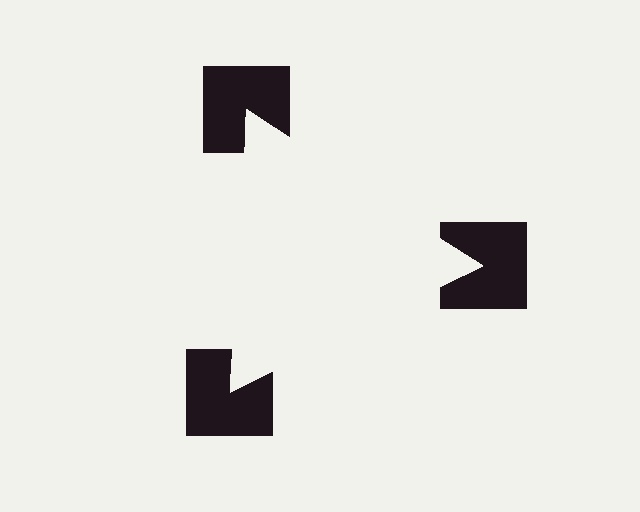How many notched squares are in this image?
There are 3 — one at each vertex of the illusory triangle.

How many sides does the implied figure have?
3 sides.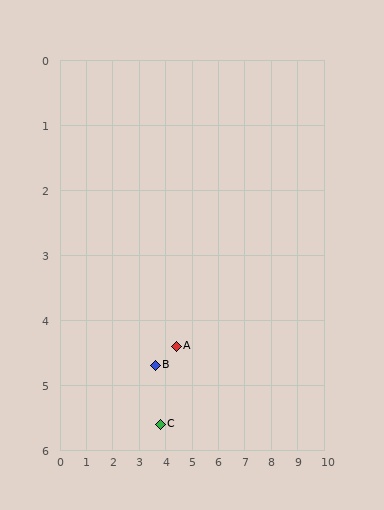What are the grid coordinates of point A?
Point A is at approximately (4.4, 4.4).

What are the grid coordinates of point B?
Point B is at approximately (3.6, 4.7).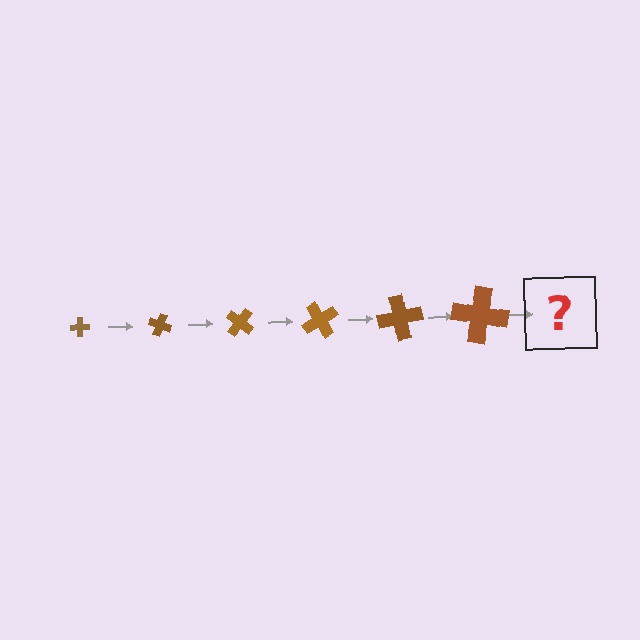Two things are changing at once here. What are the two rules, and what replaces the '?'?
The two rules are that the cross grows larger each step and it rotates 20 degrees each step. The '?' should be a cross, larger than the previous one and rotated 120 degrees from the start.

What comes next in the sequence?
The next element should be a cross, larger than the previous one and rotated 120 degrees from the start.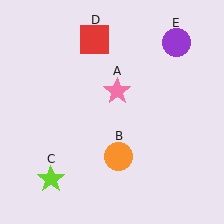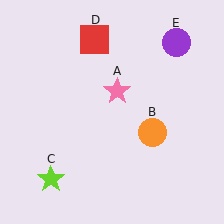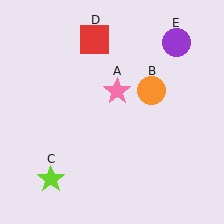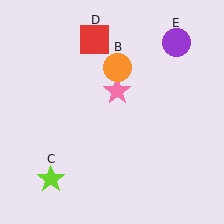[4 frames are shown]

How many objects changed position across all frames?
1 object changed position: orange circle (object B).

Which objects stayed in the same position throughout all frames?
Pink star (object A) and lime star (object C) and red square (object D) and purple circle (object E) remained stationary.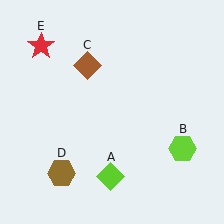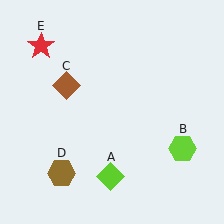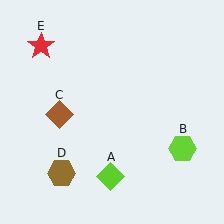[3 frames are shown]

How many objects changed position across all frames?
1 object changed position: brown diamond (object C).